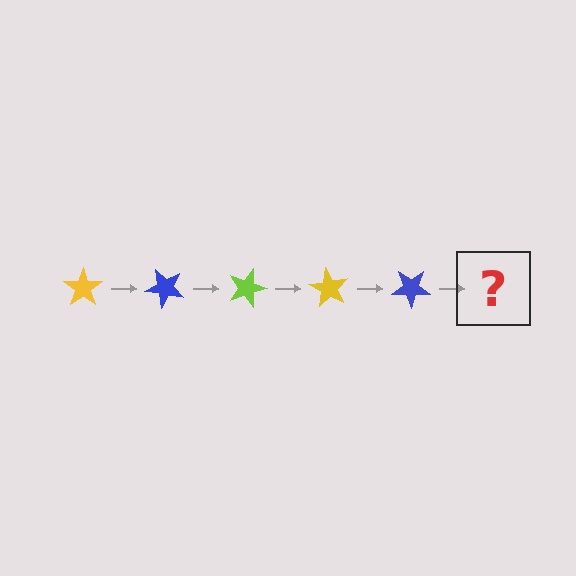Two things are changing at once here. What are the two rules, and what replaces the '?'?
The two rules are that it rotates 45 degrees each step and the color cycles through yellow, blue, and lime. The '?' should be a lime star, rotated 225 degrees from the start.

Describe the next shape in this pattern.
It should be a lime star, rotated 225 degrees from the start.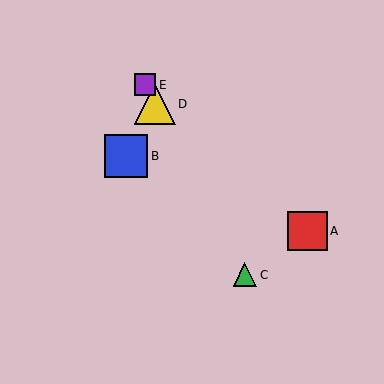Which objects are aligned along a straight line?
Objects C, D, E are aligned along a straight line.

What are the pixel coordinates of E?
Object E is at (145, 85).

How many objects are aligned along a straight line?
3 objects (C, D, E) are aligned along a straight line.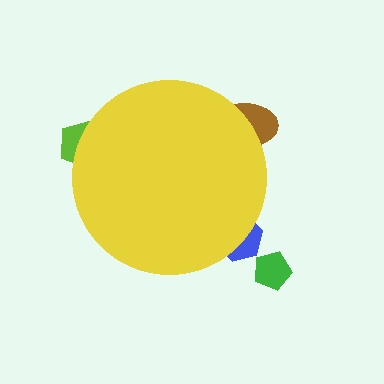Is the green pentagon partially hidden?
No, the green pentagon is fully visible.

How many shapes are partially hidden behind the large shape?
3 shapes are partially hidden.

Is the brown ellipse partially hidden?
Yes, the brown ellipse is partially hidden behind the yellow circle.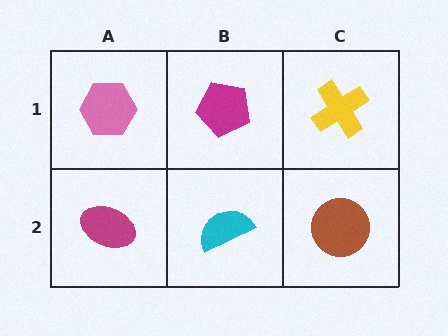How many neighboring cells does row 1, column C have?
2.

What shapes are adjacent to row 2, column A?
A pink hexagon (row 1, column A), a cyan semicircle (row 2, column B).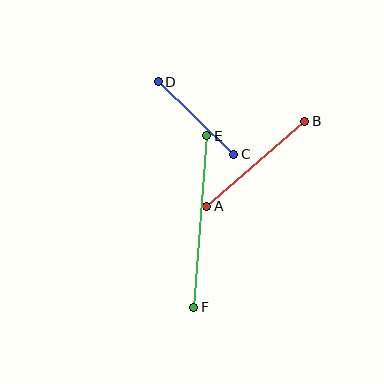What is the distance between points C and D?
The distance is approximately 105 pixels.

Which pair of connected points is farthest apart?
Points E and F are farthest apart.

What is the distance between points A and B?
The distance is approximately 130 pixels.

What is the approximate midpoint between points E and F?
The midpoint is at approximately (200, 221) pixels.